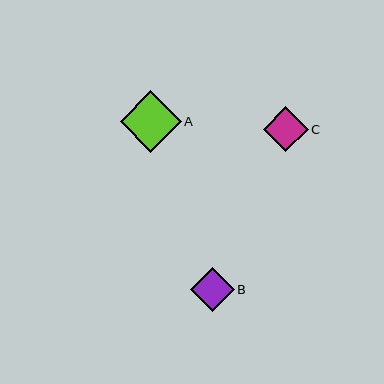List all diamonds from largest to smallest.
From largest to smallest: A, C, B.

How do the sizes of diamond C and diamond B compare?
Diamond C and diamond B are approximately the same size.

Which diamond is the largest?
Diamond A is the largest with a size of approximately 61 pixels.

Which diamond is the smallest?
Diamond B is the smallest with a size of approximately 43 pixels.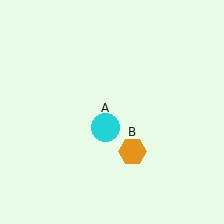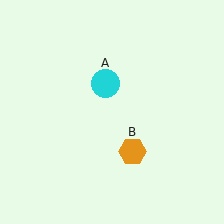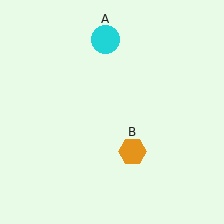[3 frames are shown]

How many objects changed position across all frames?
1 object changed position: cyan circle (object A).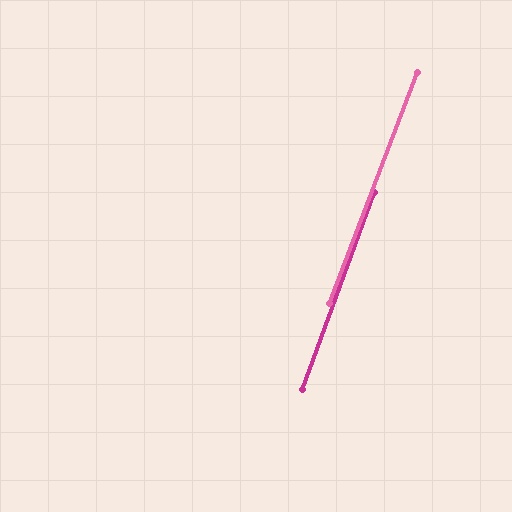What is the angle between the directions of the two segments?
Approximately 1 degree.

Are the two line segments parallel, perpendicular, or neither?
Parallel — their directions differ by only 0.7°.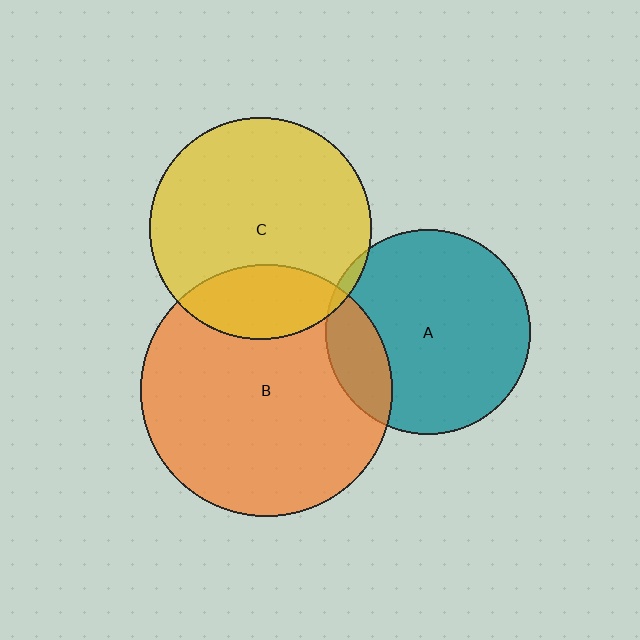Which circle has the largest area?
Circle B (orange).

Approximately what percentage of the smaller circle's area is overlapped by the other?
Approximately 20%.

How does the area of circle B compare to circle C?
Approximately 1.3 times.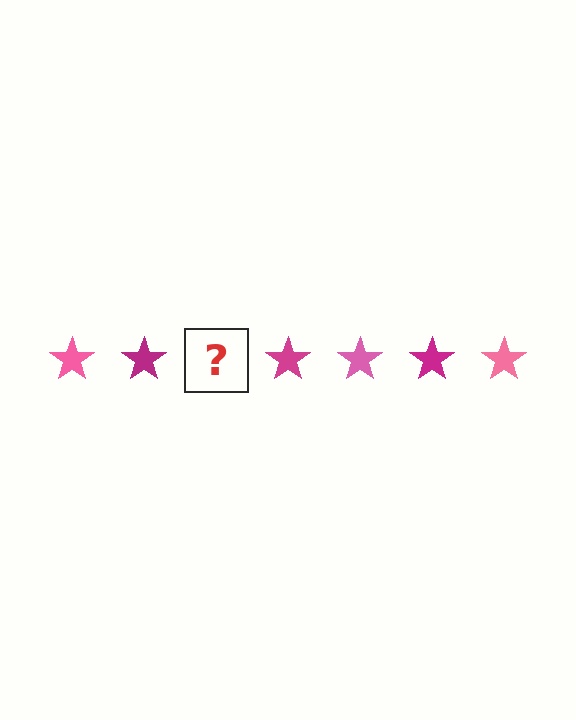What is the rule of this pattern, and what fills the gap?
The rule is that the pattern cycles through pink, magenta stars. The gap should be filled with a pink star.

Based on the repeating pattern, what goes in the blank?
The blank should be a pink star.